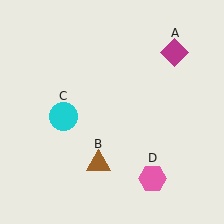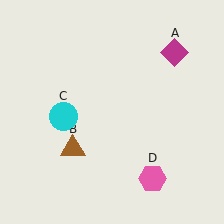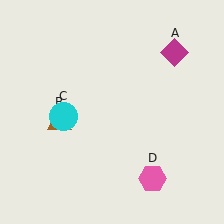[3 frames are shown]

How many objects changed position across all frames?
1 object changed position: brown triangle (object B).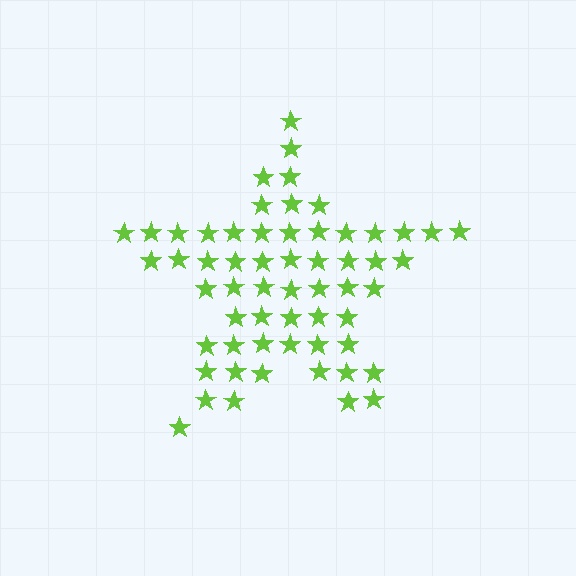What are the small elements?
The small elements are stars.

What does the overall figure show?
The overall figure shows a star.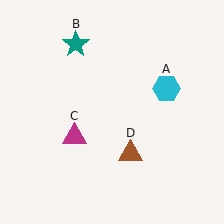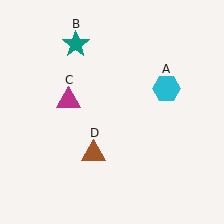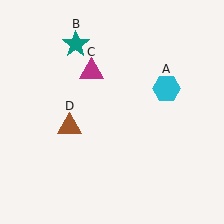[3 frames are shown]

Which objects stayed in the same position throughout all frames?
Cyan hexagon (object A) and teal star (object B) remained stationary.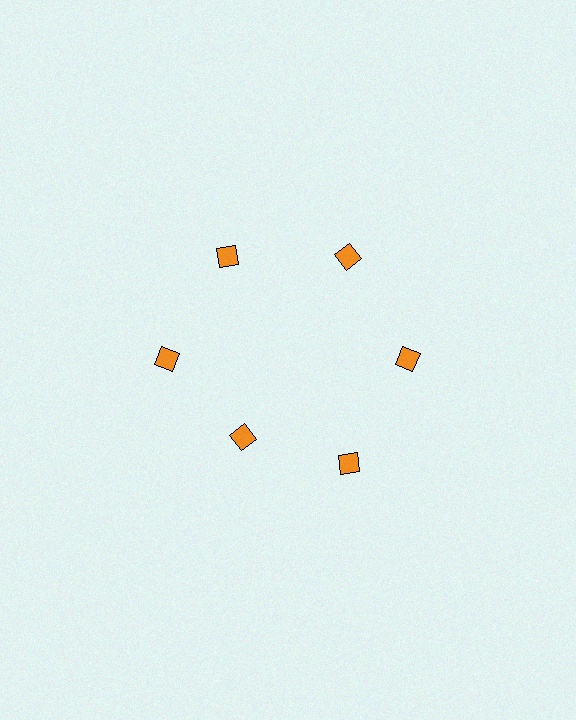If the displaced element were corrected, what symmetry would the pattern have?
It would have 6-fold rotational symmetry — the pattern would map onto itself every 60 degrees.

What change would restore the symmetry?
The symmetry would be restored by moving it outward, back onto the ring so that all 6 diamonds sit at equal angles and equal distance from the center.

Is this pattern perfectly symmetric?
No. The 6 orange diamonds are arranged in a ring, but one element near the 7 o'clock position is pulled inward toward the center, breaking the 6-fold rotational symmetry.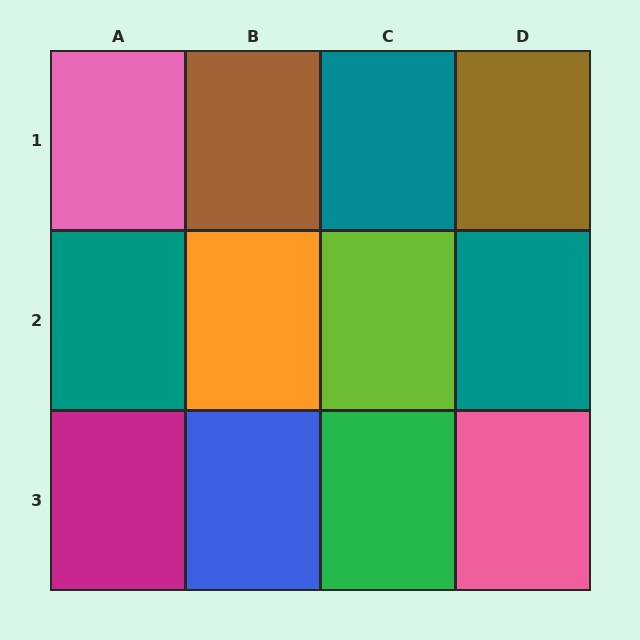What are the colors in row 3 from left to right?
Magenta, blue, green, pink.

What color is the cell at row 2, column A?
Teal.